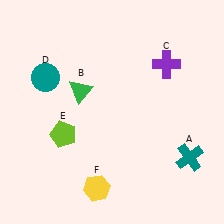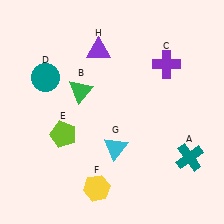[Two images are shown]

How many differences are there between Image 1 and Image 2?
There are 2 differences between the two images.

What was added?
A cyan triangle (G), a purple triangle (H) were added in Image 2.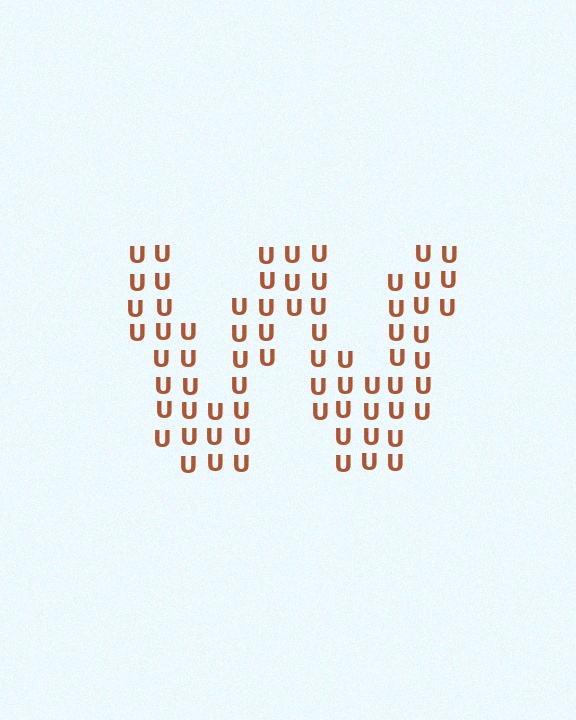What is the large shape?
The large shape is the letter W.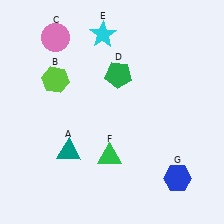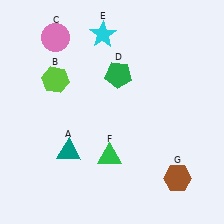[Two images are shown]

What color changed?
The hexagon (G) changed from blue in Image 1 to brown in Image 2.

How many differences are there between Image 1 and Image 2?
There is 1 difference between the two images.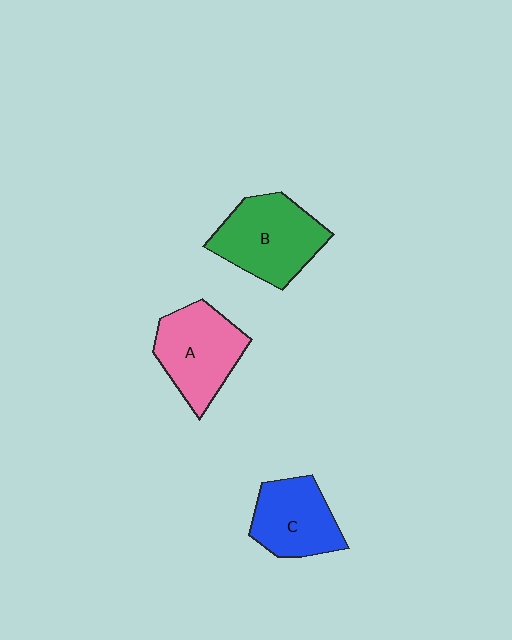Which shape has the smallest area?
Shape C (blue).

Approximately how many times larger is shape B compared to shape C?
Approximately 1.3 times.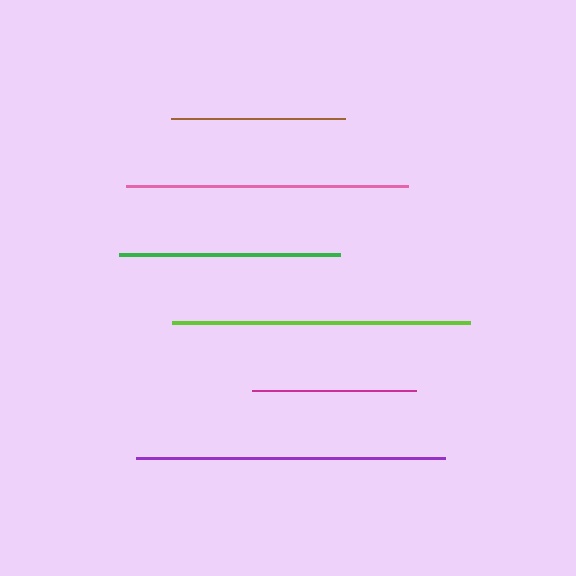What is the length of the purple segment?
The purple segment is approximately 309 pixels long.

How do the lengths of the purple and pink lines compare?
The purple and pink lines are approximately the same length.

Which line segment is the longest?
The purple line is the longest at approximately 309 pixels.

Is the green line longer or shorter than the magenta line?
The green line is longer than the magenta line.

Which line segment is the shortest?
The magenta line is the shortest at approximately 164 pixels.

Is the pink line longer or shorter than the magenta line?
The pink line is longer than the magenta line.